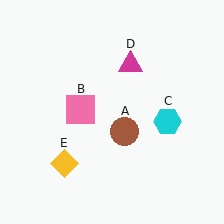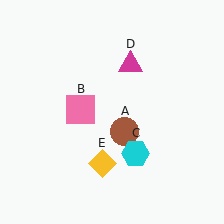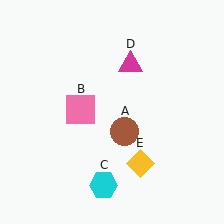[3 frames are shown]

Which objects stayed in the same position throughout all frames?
Brown circle (object A) and pink square (object B) and magenta triangle (object D) remained stationary.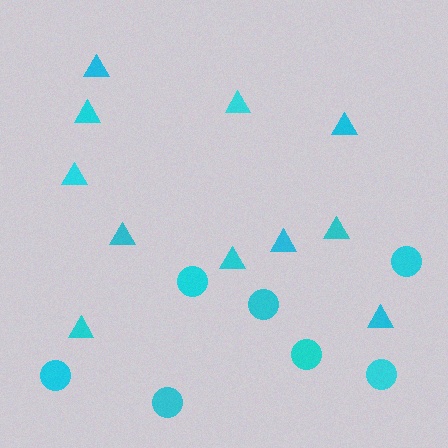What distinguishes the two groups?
There are 2 groups: one group of triangles (11) and one group of circles (7).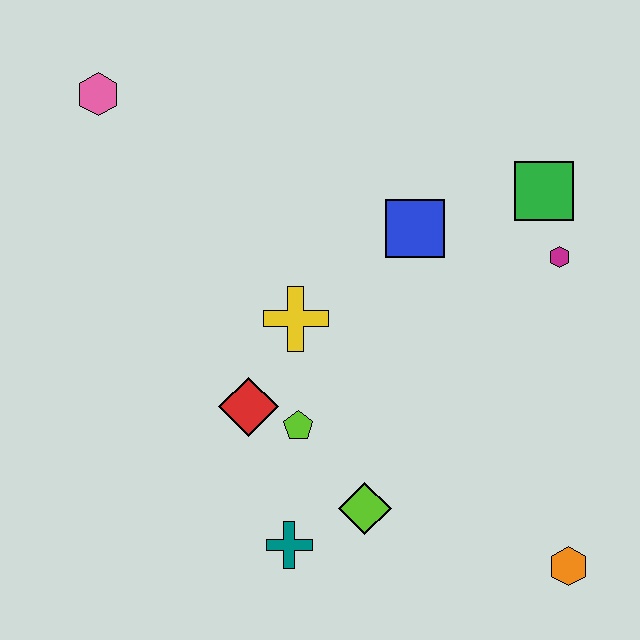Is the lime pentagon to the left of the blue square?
Yes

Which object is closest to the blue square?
The green square is closest to the blue square.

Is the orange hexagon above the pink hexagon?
No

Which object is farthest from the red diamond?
The green square is farthest from the red diamond.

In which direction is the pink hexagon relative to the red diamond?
The pink hexagon is above the red diamond.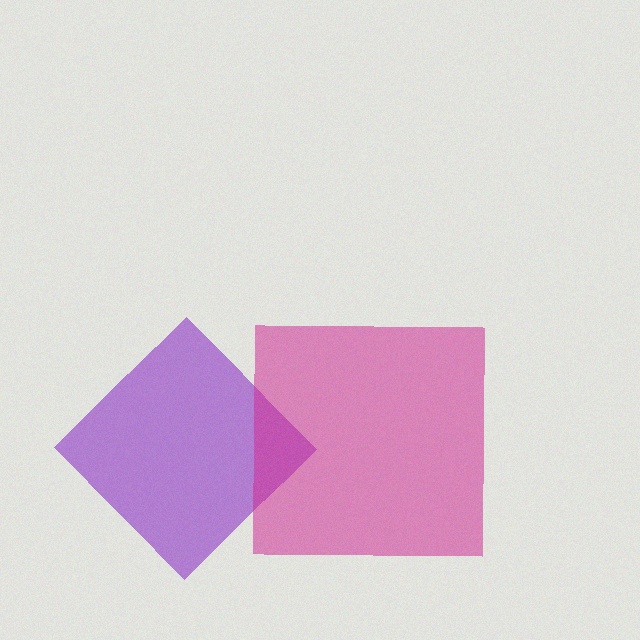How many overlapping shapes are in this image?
There are 2 overlapping shapes in the image.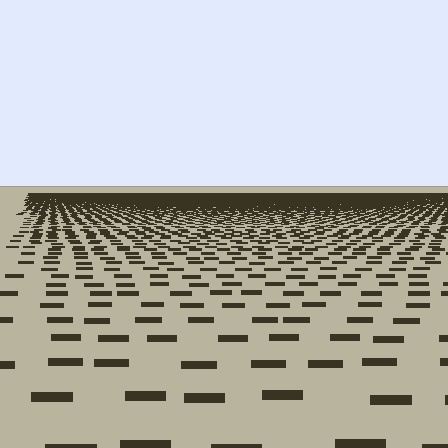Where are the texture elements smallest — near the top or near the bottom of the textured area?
Near the top.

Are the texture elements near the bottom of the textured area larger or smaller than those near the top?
Larger. Near the bottom, elements are closer to the viewer and appear at a bigger on-screen size.